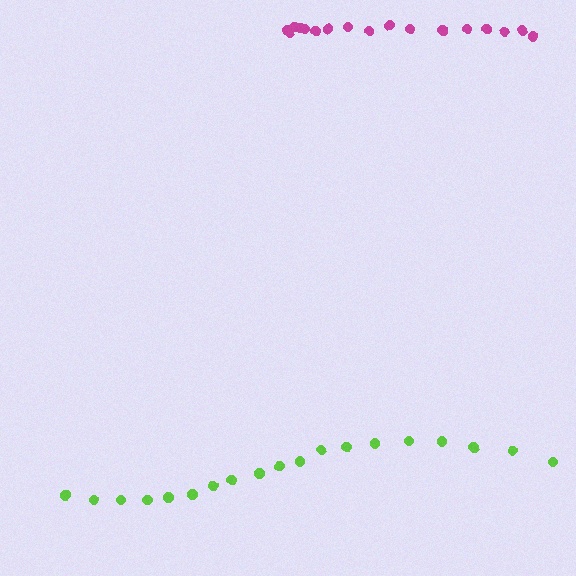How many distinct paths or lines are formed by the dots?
There are 2 distinct paths.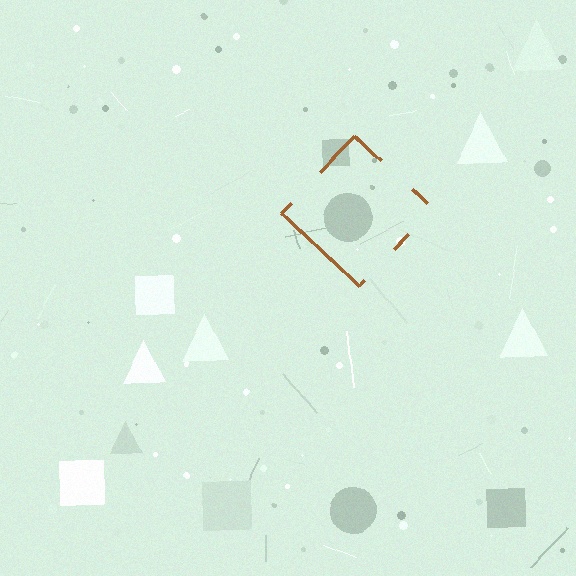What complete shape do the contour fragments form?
The contour fragments form a diamond.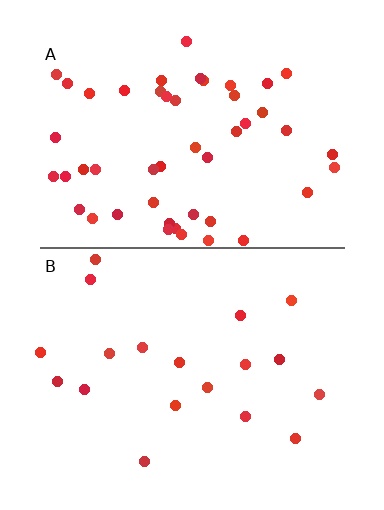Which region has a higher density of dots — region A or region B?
A (the top).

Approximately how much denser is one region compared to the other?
Approximately 2.6× — region A over region B.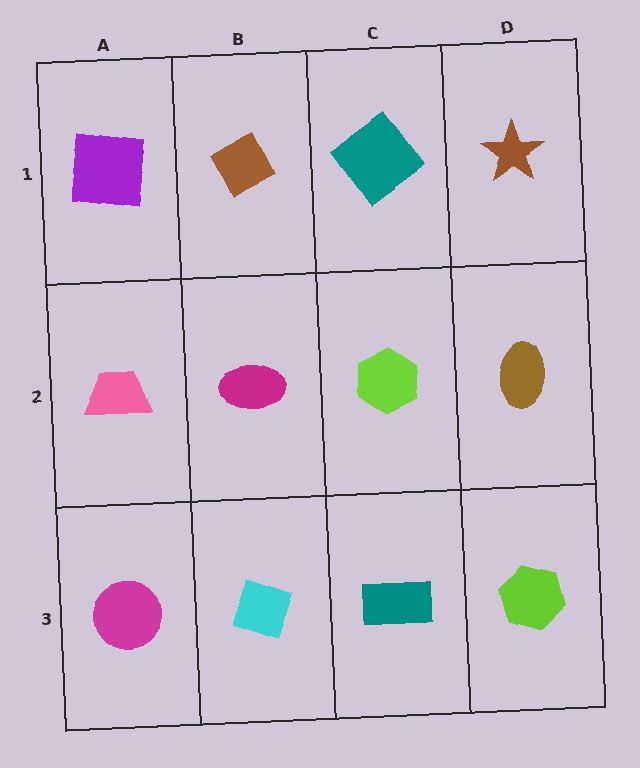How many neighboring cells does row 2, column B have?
4.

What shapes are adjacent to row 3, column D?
A brown ellipse (row 2, column D), a teal rectangle (row 3, column C).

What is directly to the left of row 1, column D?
A teal diamond.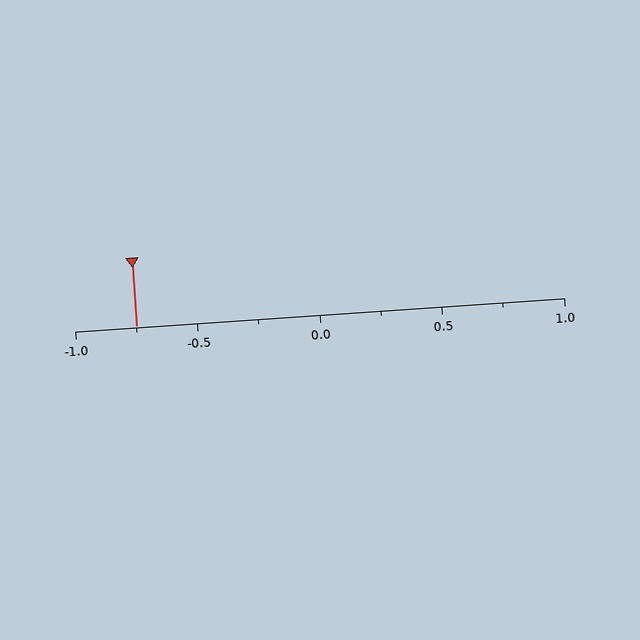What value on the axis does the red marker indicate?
The marker indicates approximately -0.75.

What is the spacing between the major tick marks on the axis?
The major ticks are spaced 0.5 apart.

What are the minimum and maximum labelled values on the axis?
The axis runs from -1.0 to 1.0.